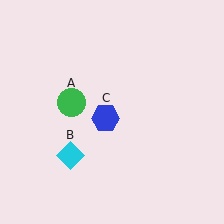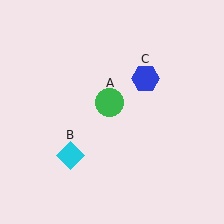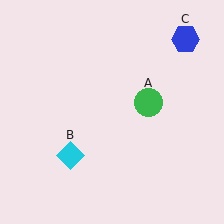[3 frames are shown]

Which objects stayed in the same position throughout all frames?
Cyan diamond (object B) remained stationary.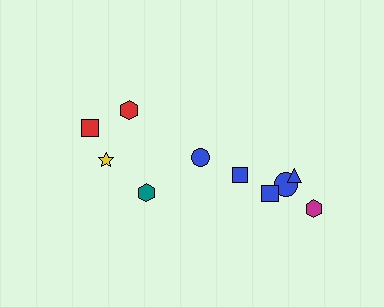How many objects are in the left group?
There are 4 objects.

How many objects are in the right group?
There are 6 objects.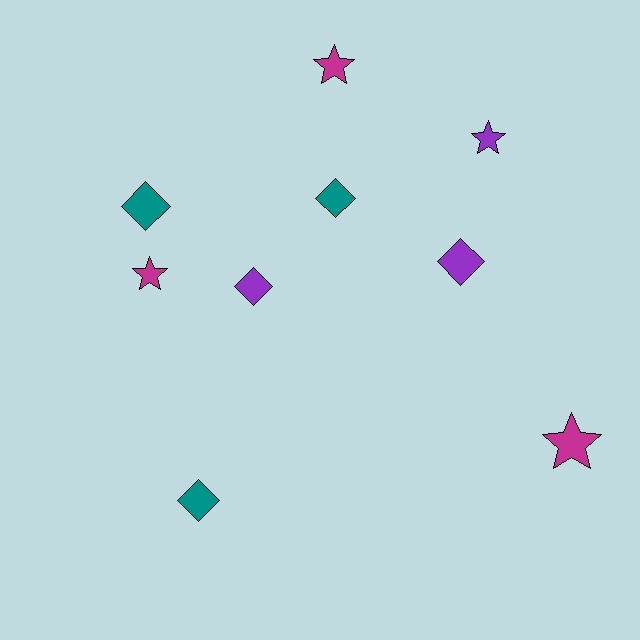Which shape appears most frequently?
Diamond, with 5 objects.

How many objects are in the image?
There are 9 objects.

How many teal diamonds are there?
There are 3 teal diamonds.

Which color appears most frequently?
Magenta, with 3 objects.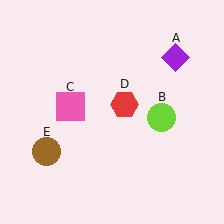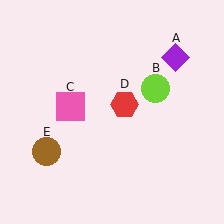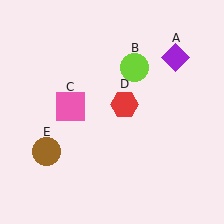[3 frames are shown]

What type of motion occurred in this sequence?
The lime circle (object B) rotated counterclockwise around the center of the scene.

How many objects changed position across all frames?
1 object changed position: lime circle (object B).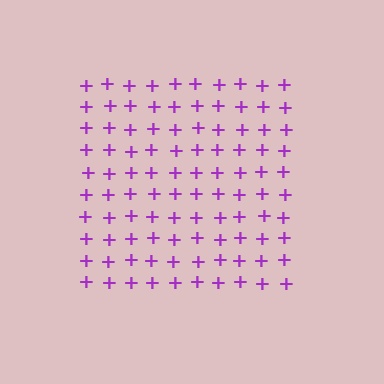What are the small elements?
The small elements are plus signs.